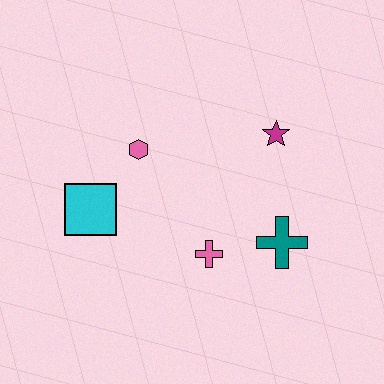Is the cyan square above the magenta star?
No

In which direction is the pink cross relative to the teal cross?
The pink cross is to the left of the teal cross.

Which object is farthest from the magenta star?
The cyan square is farthest from the magenta star.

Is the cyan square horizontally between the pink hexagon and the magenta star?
No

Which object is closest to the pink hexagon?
The cyan square is closest to the pink hexagon.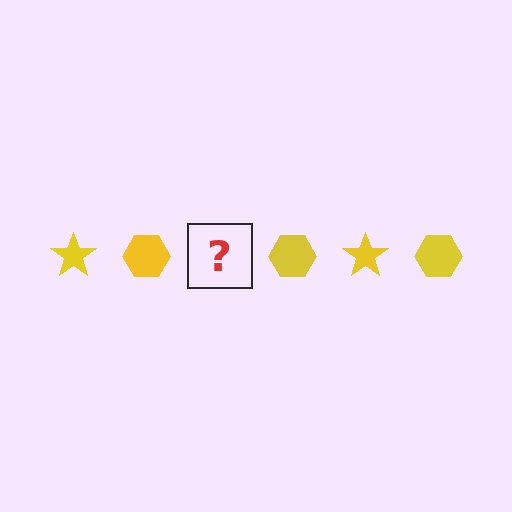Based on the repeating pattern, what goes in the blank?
The blank should be a yellow star.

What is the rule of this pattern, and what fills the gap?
The rule is that the pattern cycles through star, hexagon shapes in yellow. The gap should be filled with a yellow star.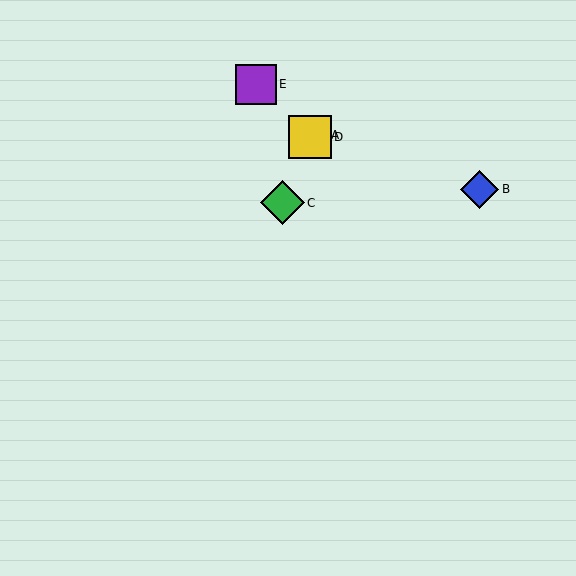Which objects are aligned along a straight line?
Objects A, C, D are aligned along a straight line.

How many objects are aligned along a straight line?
3 objects (A, C, D) are aligned along a straight line.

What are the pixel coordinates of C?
Object C is at (282, 203).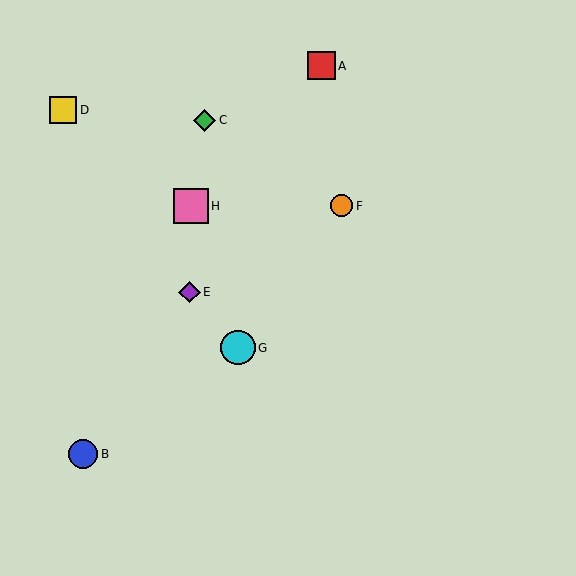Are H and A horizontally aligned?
No, H is at y≈206 and A is at y≈66.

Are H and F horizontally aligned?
Yes, both are at y≈206.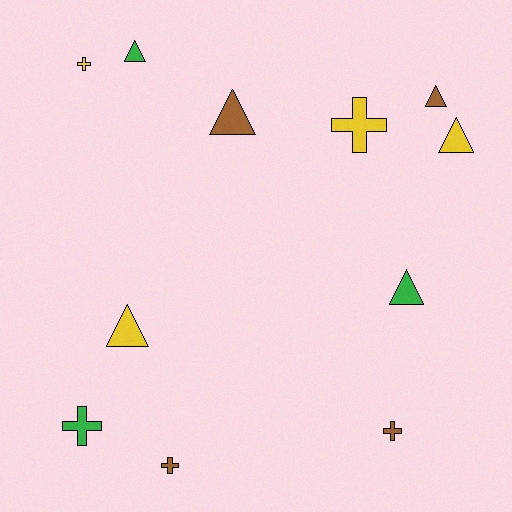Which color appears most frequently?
Yellow, with 4 objects.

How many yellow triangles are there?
There are 2 yellow triangles.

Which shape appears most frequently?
Triangle, with 6 objects.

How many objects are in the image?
There are 11 objects.